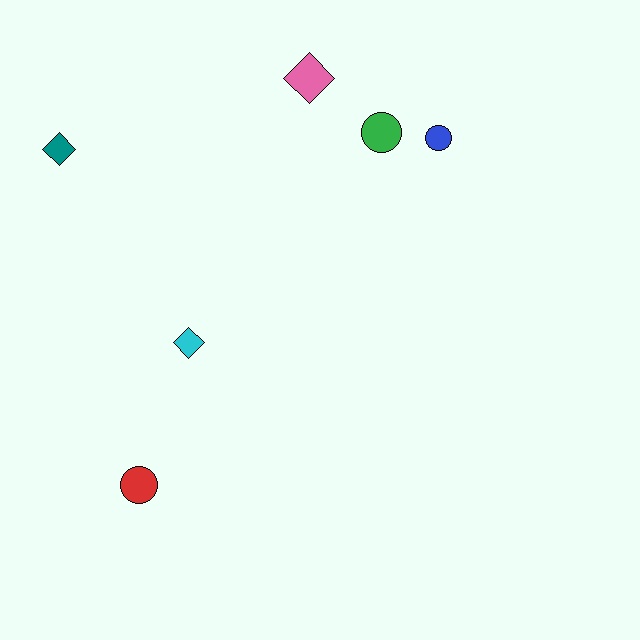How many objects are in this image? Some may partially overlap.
There are 6 objects.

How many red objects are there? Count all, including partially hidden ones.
There is 1 red object.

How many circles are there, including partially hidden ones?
There are 3 circles.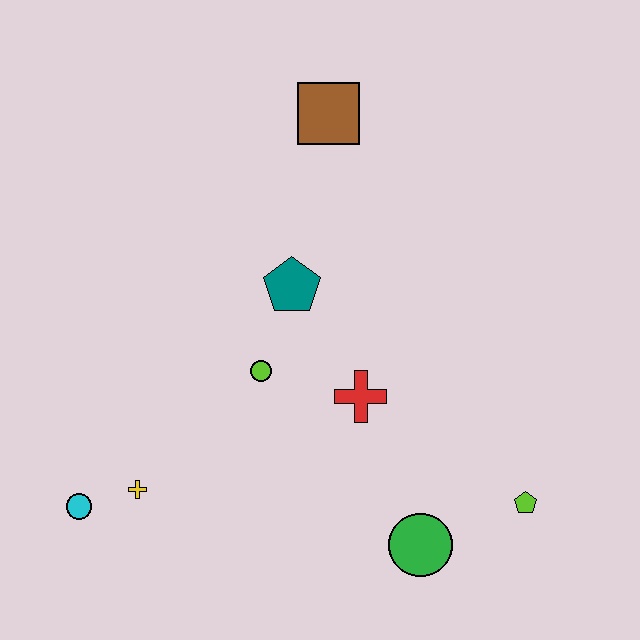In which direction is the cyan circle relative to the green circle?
The cyan circle is to the left of the green circle.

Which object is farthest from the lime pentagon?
The cyan circle is farthest from the lime pentagon.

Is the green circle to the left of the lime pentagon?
Yes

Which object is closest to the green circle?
The lime pentagon is closest to the green circle.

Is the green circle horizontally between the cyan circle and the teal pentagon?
No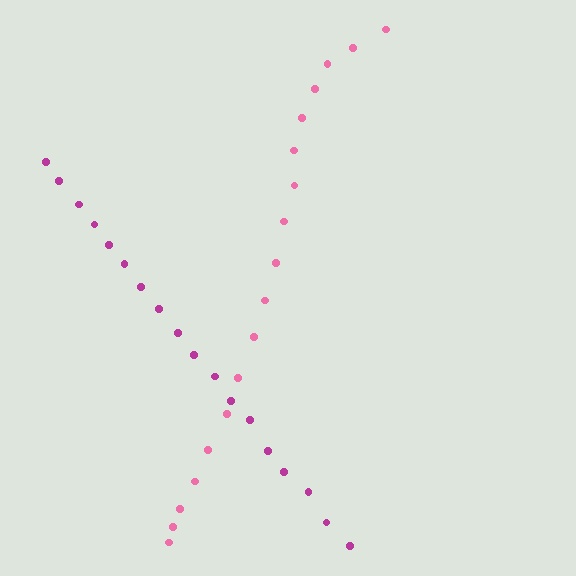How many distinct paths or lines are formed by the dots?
There are 2 distinct paths.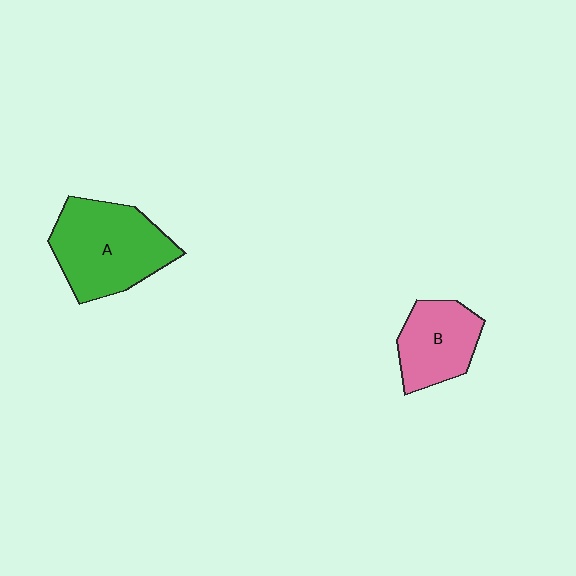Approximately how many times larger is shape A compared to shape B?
Approximately 1.5 times.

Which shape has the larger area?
Shape A (green).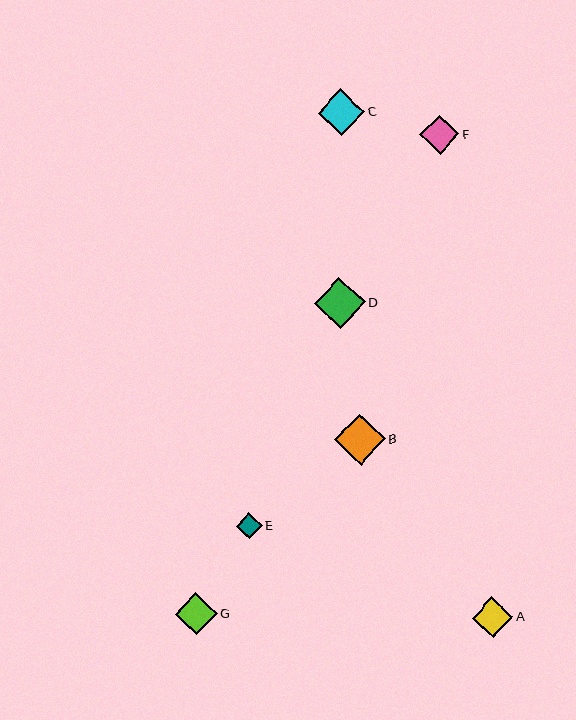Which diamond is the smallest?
Diamond E is the smallest with a size of approximately 25 pixels.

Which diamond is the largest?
Diamond D is the largest with a size of approximately 51 pixels.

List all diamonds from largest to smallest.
From largest to smallest: D, B, C, G, A, F, E.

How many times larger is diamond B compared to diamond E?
Diamond B is approximately 2.0 times the size of diamond E.